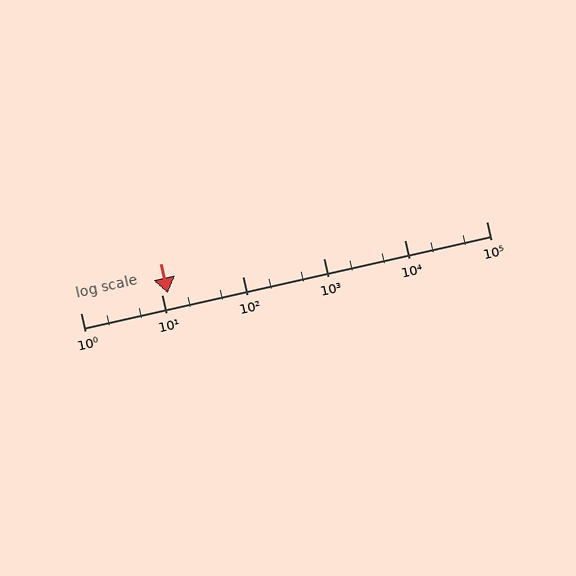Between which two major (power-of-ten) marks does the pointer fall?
The pointer is between 10 and 100.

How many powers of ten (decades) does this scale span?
The scale spans 5 decades, from 1 to 100000.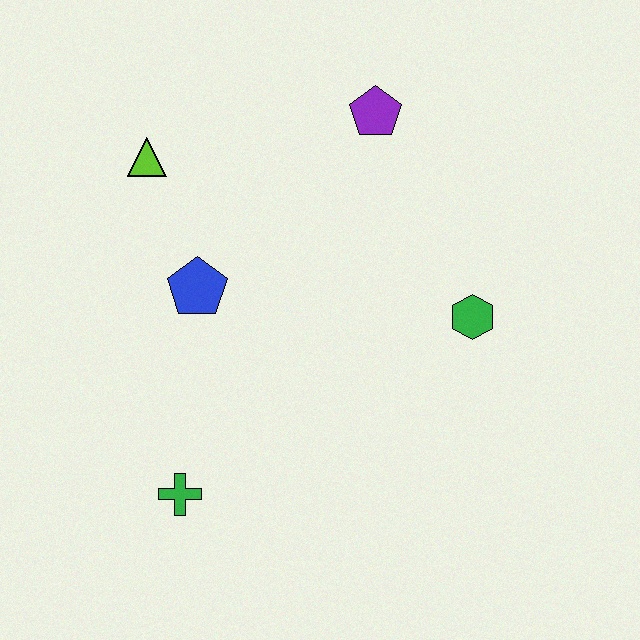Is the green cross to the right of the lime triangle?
Yes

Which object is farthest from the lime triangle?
The green hexagon is farthest from the lime triangle.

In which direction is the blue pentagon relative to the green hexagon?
The blue pentagon is to the left of the green hexagon.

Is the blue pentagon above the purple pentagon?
No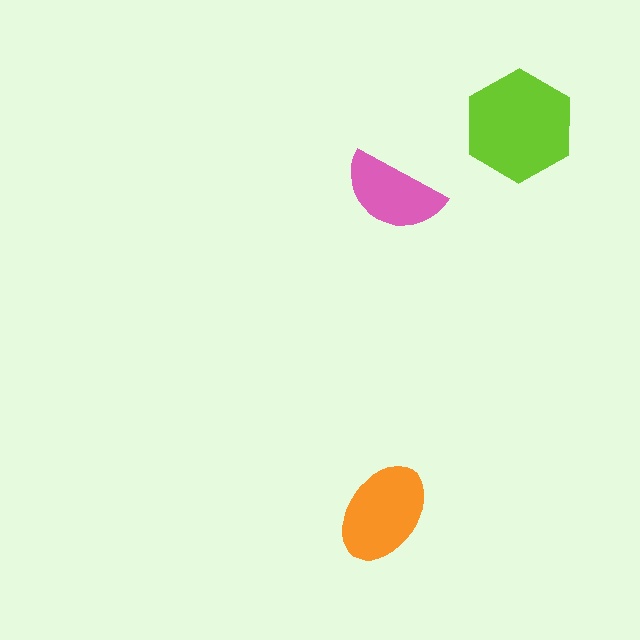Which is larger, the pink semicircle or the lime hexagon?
The lime hexagon.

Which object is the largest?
The lime hexagon.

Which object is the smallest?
The pink semicircle.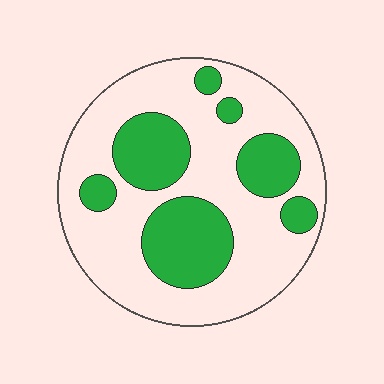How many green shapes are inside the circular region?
7.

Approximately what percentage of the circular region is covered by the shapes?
Approximately 30%.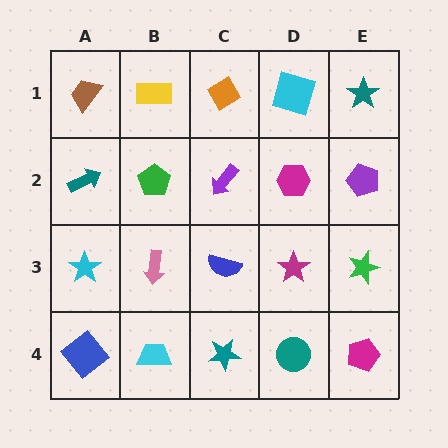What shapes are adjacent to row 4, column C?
A blue semicircle (row 3, column C), a cyan trapezoid (row 4, column B), a teal circle (row 4, column D).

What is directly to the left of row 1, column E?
A cyan square.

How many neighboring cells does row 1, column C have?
3.